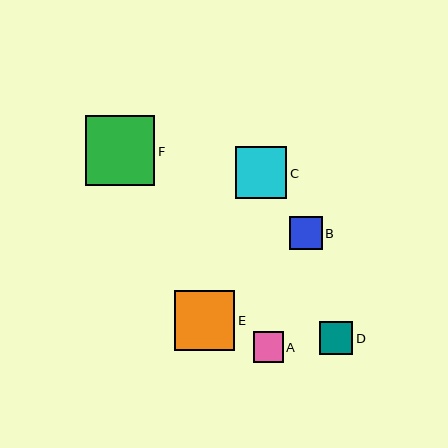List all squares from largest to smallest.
From largest to smallest: F, E, C, D, B, A.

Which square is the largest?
Square F is the largest with a size of approximately 70 pixels.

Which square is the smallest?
Square A is the smallest with a size of approximately 30 pixels.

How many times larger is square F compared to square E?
Square F is approximately 1.2 times the size of square E.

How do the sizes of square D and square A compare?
Square D and square A are approximately the same size.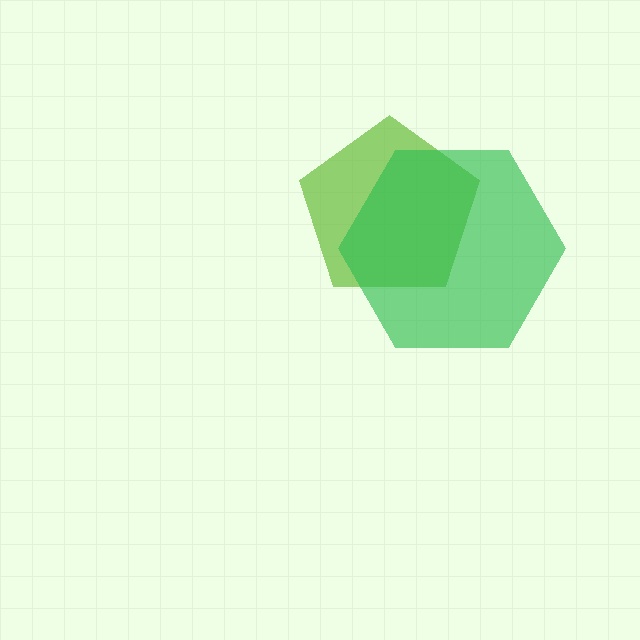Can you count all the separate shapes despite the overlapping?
Yes, there are 2 separate shapes.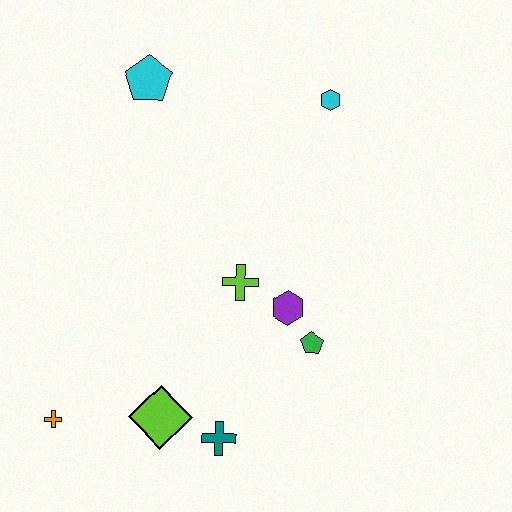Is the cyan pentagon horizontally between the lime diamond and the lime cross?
No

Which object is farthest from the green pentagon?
The cyan pentagon is farthest from the green pentagon.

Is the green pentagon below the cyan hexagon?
Yes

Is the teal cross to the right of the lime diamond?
Yes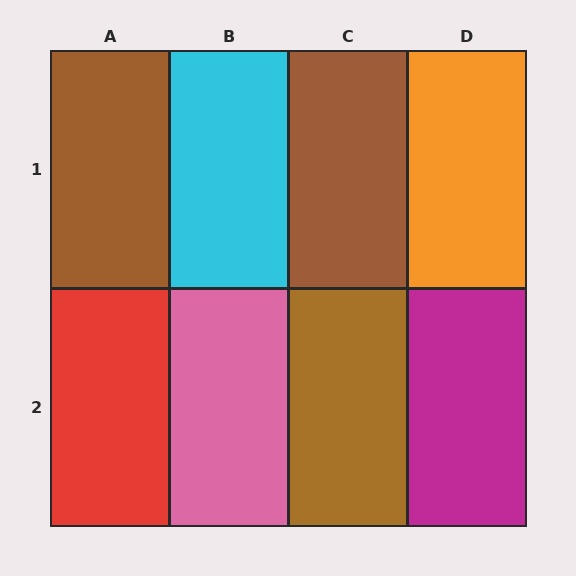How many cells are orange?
1 cell is orange.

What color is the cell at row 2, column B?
Pink.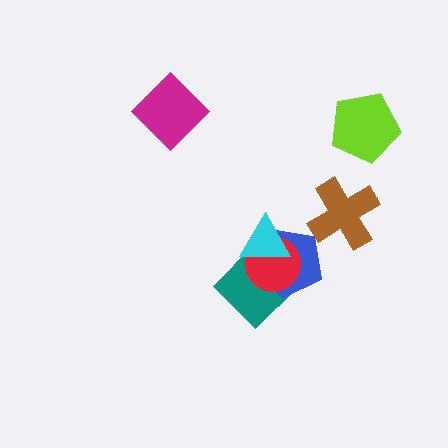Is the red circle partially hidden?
Yes, it is partially covered by another shape.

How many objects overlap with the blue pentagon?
3 objects overlap with the blue pentagon.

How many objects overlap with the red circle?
3 objects overlap with the red circle.